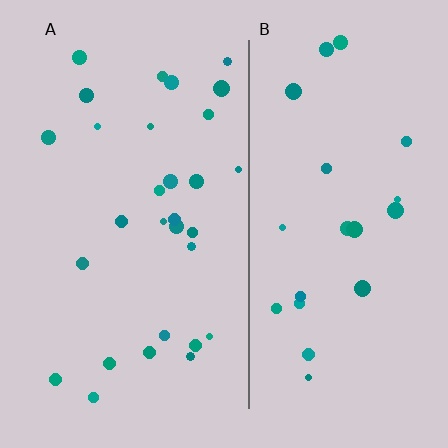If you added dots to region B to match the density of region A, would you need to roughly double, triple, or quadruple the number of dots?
Approximately double.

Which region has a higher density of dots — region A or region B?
A (the left).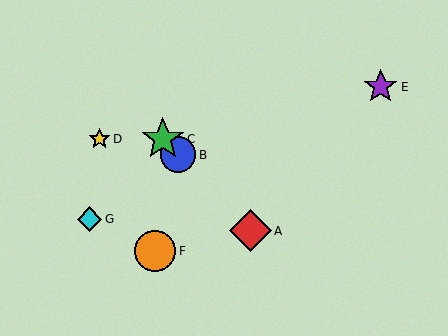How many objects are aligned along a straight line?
3 objects (A, B, C) are aligned along a straight line.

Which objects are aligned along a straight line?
Objects A, B, C are aligned along a straight line.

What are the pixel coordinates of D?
Object D is at (100, 139).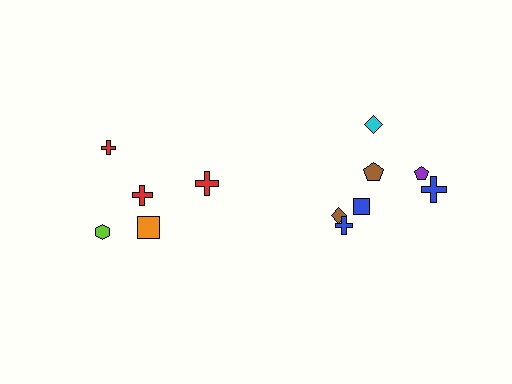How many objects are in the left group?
There are 5 objects.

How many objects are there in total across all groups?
There are 12 objects.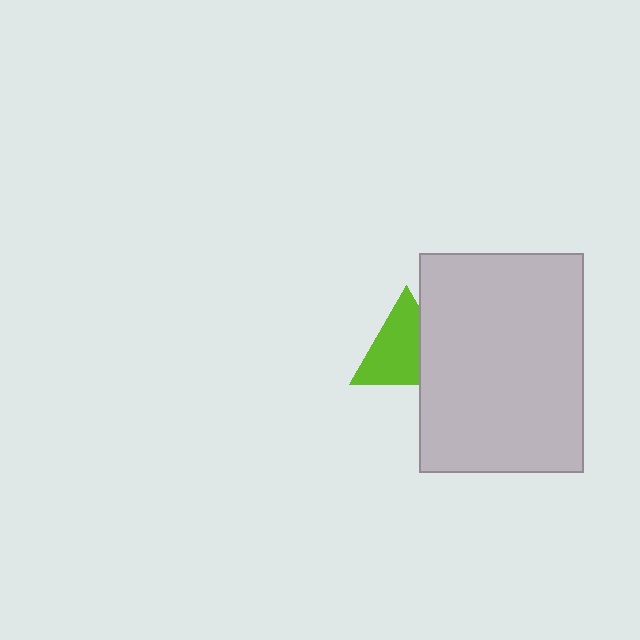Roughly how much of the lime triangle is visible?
Most of it is visible (roughly 70%).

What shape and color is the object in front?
The object in front is a light gray rectangle.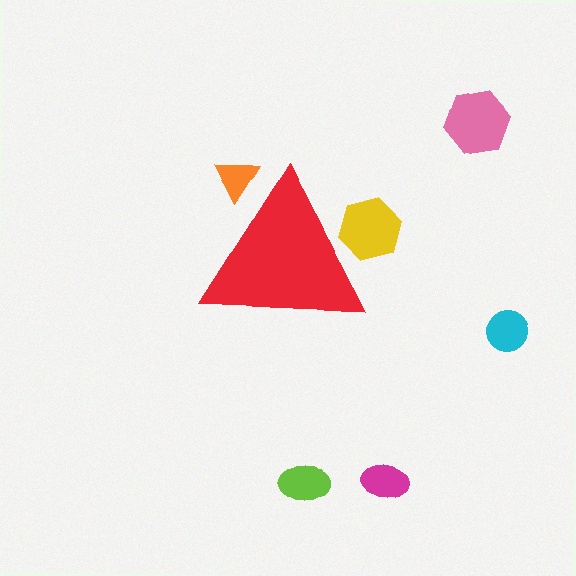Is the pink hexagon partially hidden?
No, the pink hexagon is fully visible.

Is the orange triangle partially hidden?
Yes, the orange triangle is partially hidden behind the red triangle.